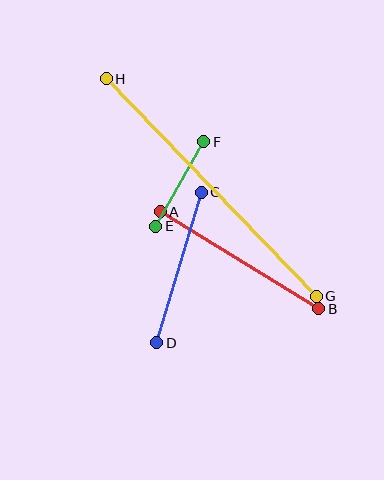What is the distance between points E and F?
The distance is approximately 97 pixels.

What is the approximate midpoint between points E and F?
The midpoint is at approximately (180, 184) pixels.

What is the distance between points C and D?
The distance is approximately 157 pixels.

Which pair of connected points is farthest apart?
Points G and H are farthest apart.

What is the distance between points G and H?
The distance is approximately 302 pixels.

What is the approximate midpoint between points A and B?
The midpoint is at approximately (240, 260) pixels.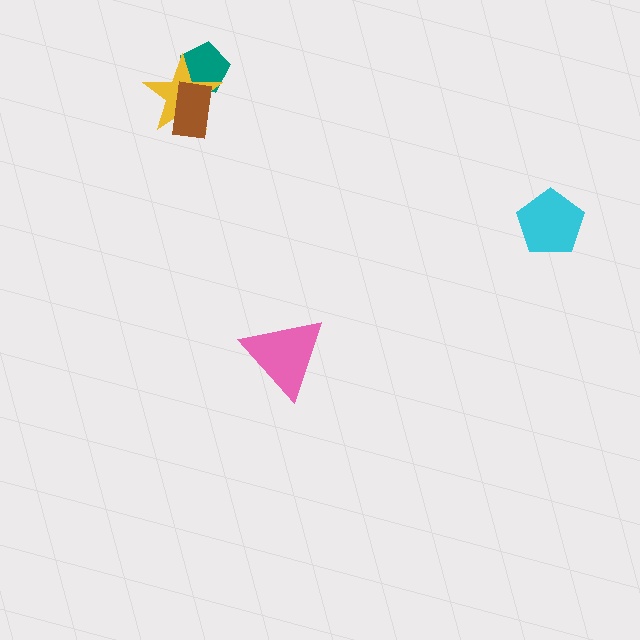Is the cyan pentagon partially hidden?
No, no other shape covers it.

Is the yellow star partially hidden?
Yes, it is partially covered by another shape.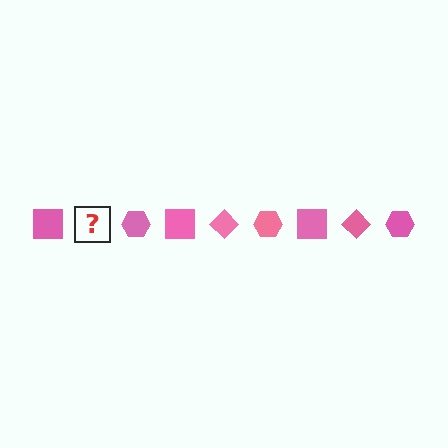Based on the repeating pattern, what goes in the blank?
The blank should be a pink diamond.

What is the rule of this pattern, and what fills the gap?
The rule is that the pattern cycles through square, diamond, hexagon shapes in pink. The gap should be filled with a pink diamond.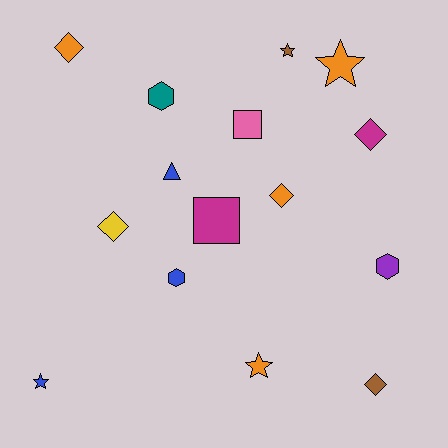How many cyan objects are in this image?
There are no cyan objects.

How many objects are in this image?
There are 15 objects.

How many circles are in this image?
There are no circles.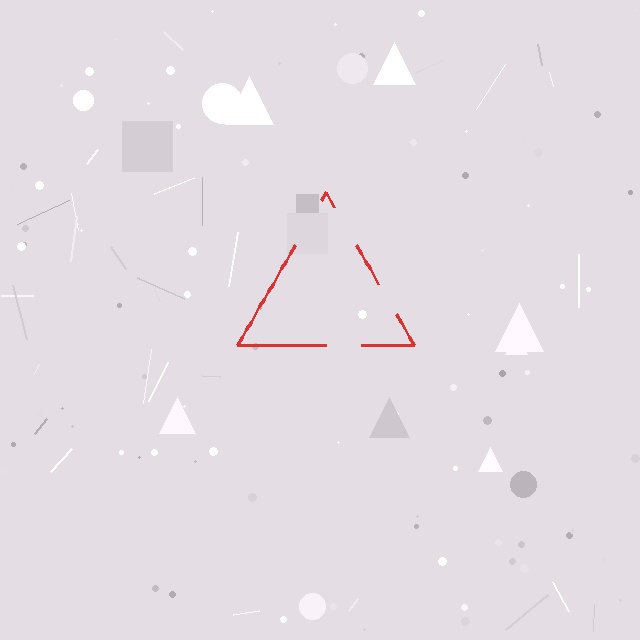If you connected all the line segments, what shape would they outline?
They would outline a triangle.